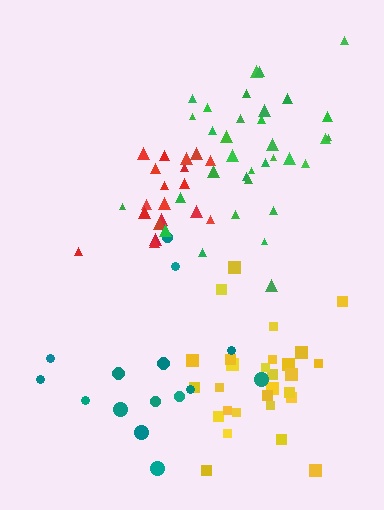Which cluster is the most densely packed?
Red.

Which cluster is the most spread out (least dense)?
Teal.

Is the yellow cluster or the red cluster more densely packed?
Red.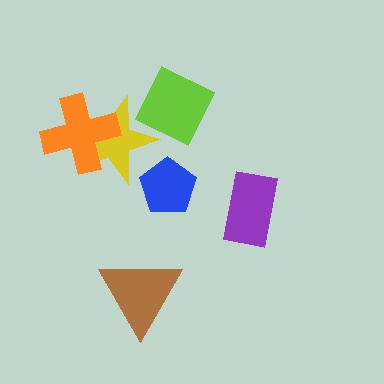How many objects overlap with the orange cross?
1 object overlaps with the orange cross.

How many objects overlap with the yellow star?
2 objects overlap with the yellow star.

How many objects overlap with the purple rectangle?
0 objects overlap with the purple rectangle.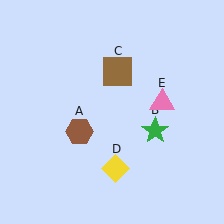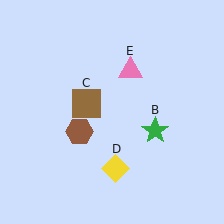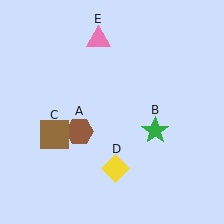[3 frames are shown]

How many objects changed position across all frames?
2 objects changed position: brown square (object C), pink triangle (object E).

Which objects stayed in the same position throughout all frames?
Brown hexagon (object A) and green star (object B) and yellow diamond (object D) remained stationary.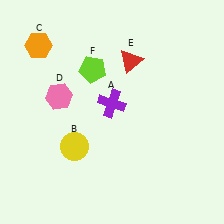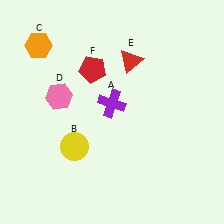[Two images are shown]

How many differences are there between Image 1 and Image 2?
There is 1 difference between the two images.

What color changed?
The pentagon (F) changed from lime in Image 1 to red in Image 2.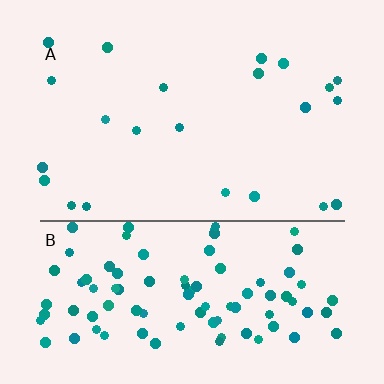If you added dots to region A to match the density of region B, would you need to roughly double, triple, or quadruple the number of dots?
Approximately quadruple.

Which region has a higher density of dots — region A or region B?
B (the bottom).